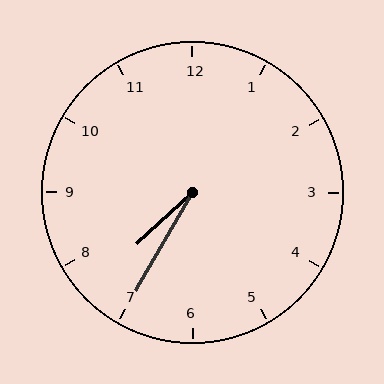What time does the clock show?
7:35.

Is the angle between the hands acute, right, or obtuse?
It is acute.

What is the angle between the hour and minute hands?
Approximately 18 degrees.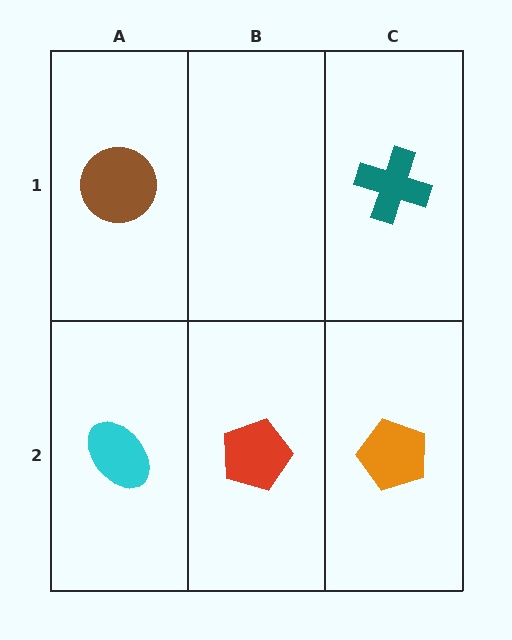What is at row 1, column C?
A teal cross.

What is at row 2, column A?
A cyan ellipse.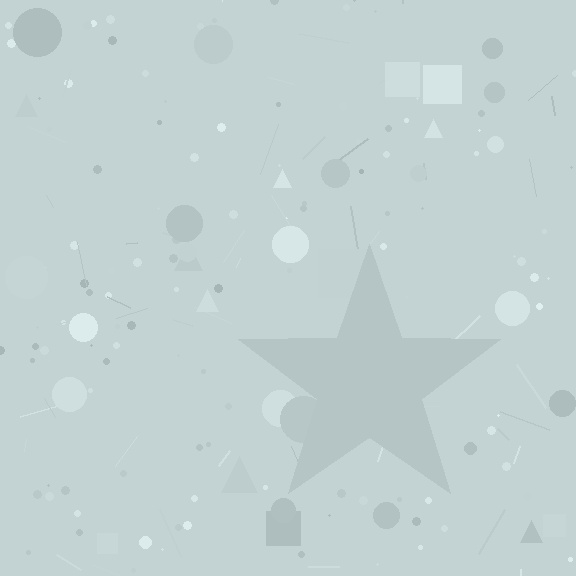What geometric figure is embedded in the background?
A star is embedded in the background.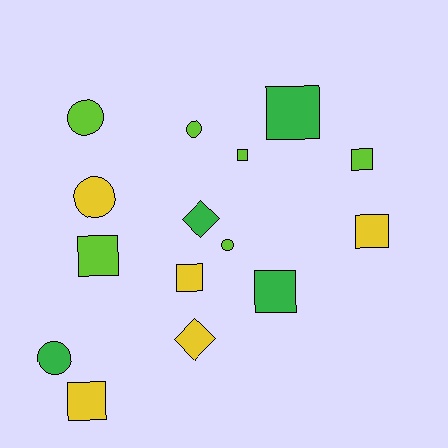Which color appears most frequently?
Lime, with 6 objects.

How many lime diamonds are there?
There are no lime diamonds.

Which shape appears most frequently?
Square, with 8 objects.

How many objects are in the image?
There are 15 objects.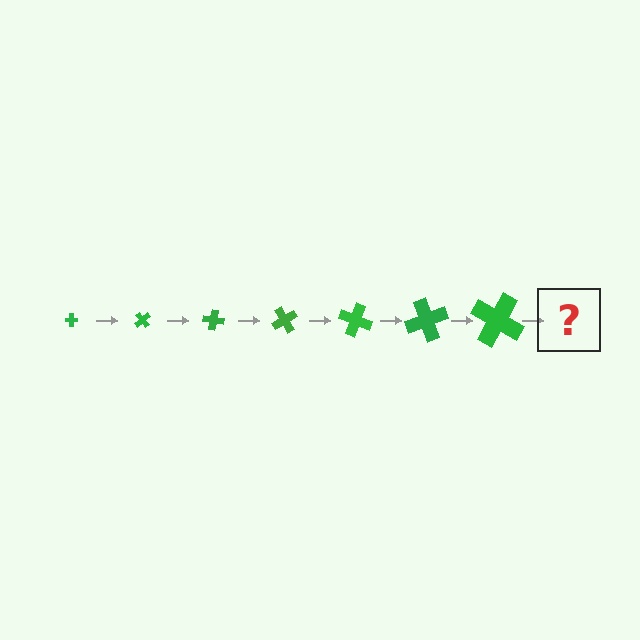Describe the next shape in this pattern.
It should be a cross, larger than the previous one and rotated 350 degrees from the start.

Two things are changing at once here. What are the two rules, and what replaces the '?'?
The two rules are that the cross grows larger each step and it rotates 50 degrees each step. The '?' should be a cross, larger than the previous one and rotated 350 degrees from the start.